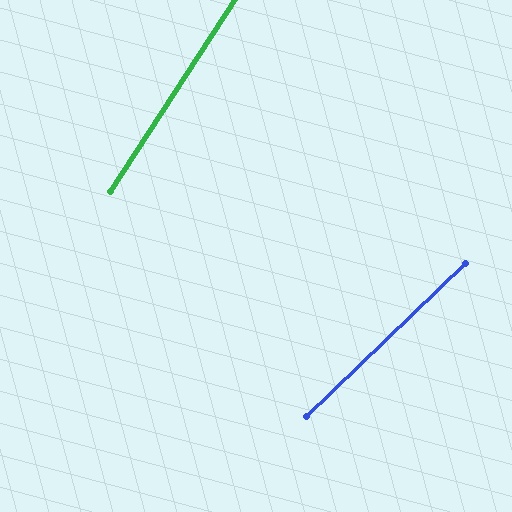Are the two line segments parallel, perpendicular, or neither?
Neither parallel nor perpendicular — they differ by about 13°.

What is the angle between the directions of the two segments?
Approximately 13 degrees.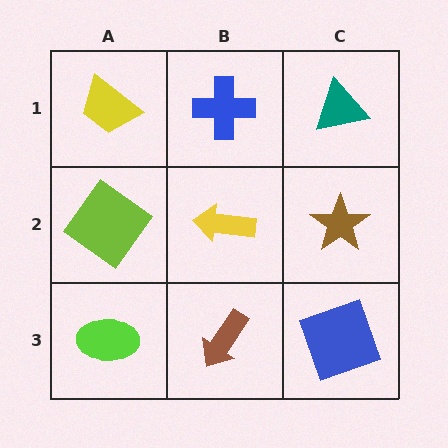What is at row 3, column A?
A lime ellipse.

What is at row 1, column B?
A blue cross.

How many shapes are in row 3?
3 shapes.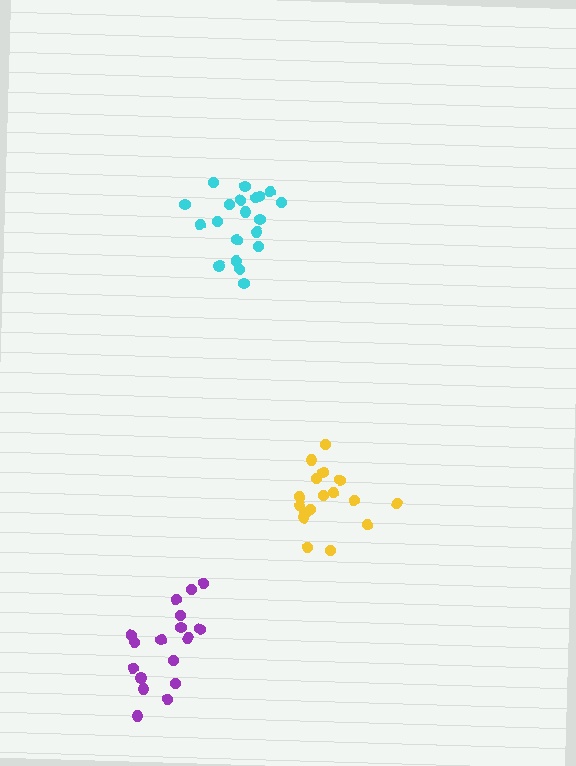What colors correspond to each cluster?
The clusters are colored: yellow, cyan, purple.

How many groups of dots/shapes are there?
There are 3 groups.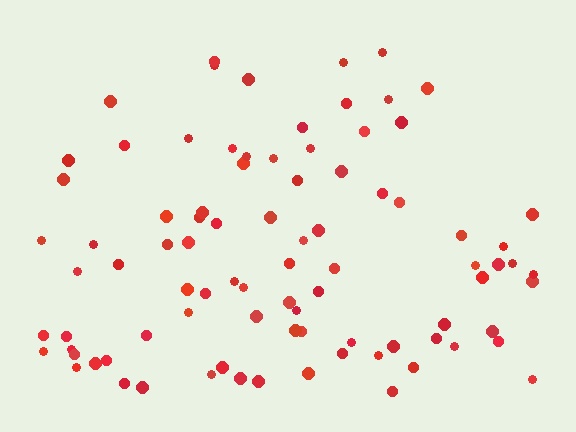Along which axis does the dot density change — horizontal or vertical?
Vertical.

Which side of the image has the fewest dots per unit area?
The top.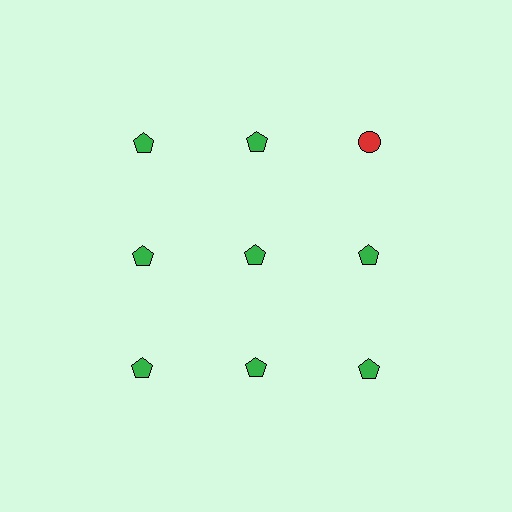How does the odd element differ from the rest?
It differs in both color (red instead of green) and shape (circle instead of pentagon).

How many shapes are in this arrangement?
There are 9 shapes arranged in a grid pattern.